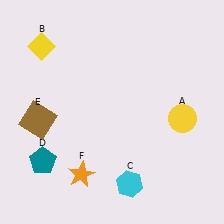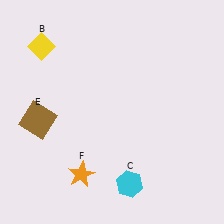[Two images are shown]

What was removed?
The yellow circle (A), the teal pentagon (D) were removed in Image 2.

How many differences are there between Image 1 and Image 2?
There are 2 differences between the two images.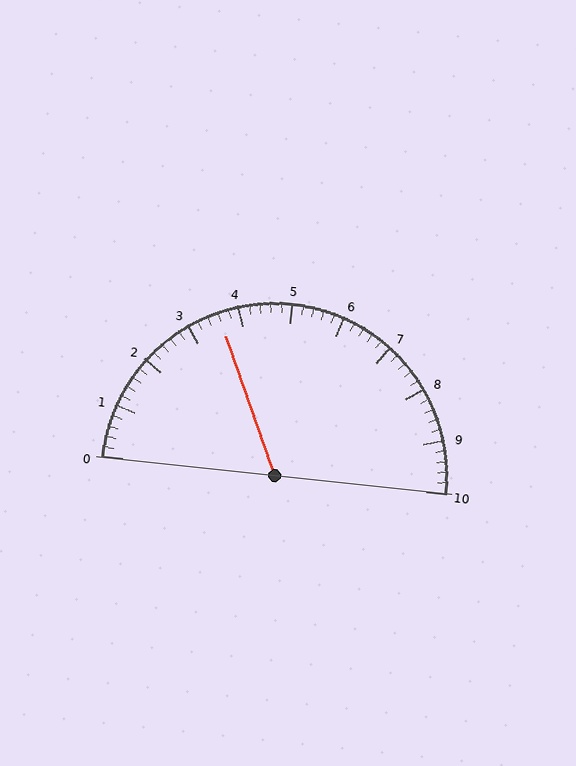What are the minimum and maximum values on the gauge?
The gauge ranges from 0 to 10.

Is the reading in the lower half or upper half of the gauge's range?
The reading is in the lower half of the range (0 to 10).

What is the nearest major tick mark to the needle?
The nearest major tick mark is 4.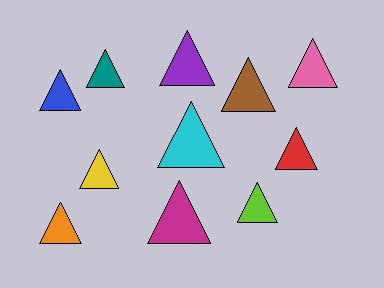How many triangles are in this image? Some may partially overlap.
There are 11 triangles.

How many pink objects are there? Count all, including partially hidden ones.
There is 1 pink object.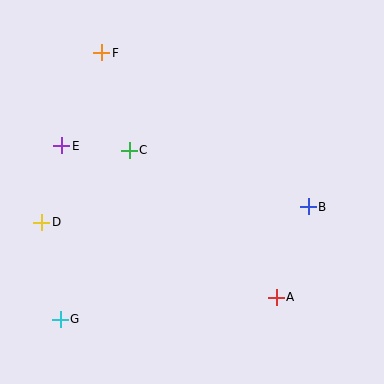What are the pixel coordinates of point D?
Point D is at (42, 222).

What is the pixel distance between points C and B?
The distance between C and B is 188 pixels.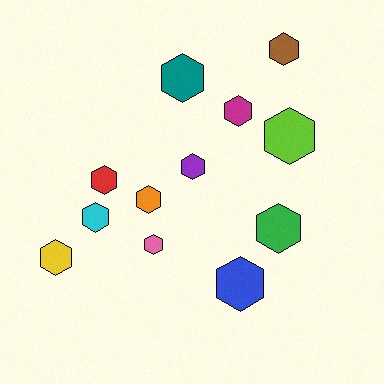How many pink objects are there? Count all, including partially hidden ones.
There is 1 pink object.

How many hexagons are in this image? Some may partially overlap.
There are 12 hexagons.